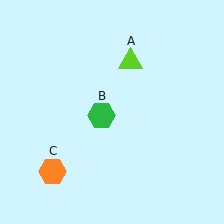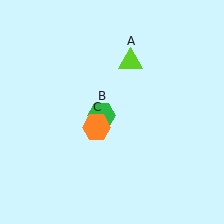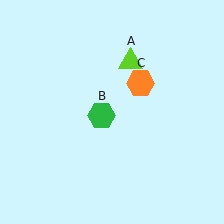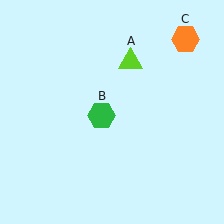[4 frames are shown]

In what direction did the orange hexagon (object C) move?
The orange hexagon (object C) moved up and to the right.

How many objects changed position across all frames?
1 object changed position: orange hexagon (object C).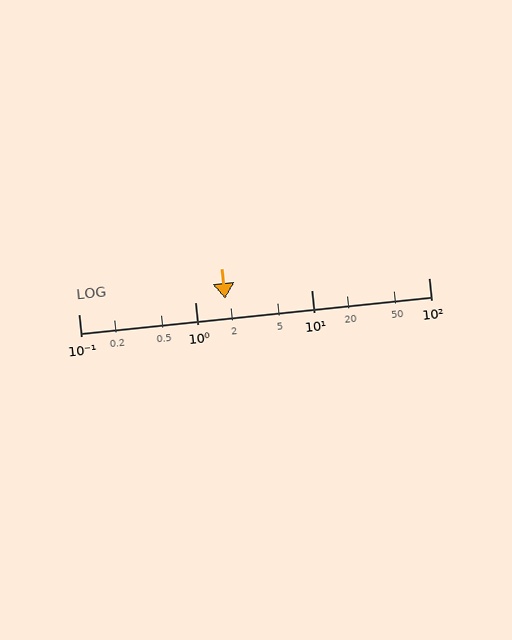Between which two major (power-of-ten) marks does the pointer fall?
The pointer is between 1 and 10.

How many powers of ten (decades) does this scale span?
The scale spans 3 decades, from 0.1 to 100.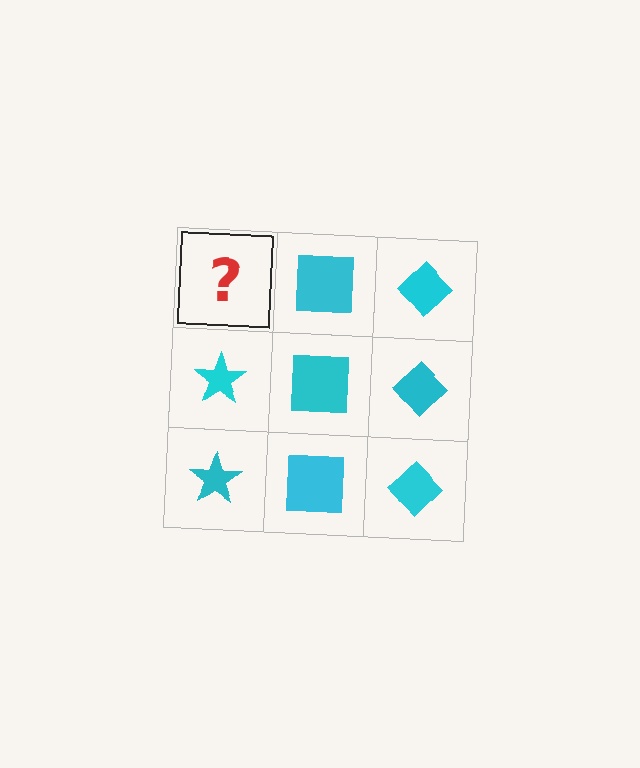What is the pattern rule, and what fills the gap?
The rule is that each column has a consistent shape. The gap should be filled with a cyan star.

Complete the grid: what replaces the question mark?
The question mark should be replaced with a cyan star.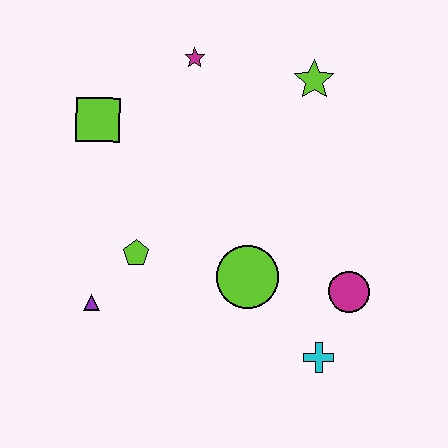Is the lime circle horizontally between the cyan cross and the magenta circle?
No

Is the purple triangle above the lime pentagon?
No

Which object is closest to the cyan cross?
The magenta circle is closest to the cyan cross.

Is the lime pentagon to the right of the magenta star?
No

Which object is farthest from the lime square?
The cyan cross is farthest from the lime square.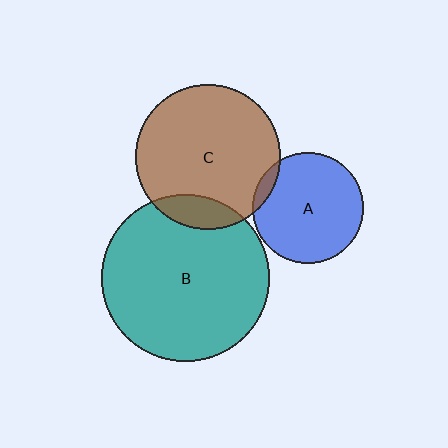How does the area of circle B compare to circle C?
Approximately 1.3 times.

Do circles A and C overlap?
Yes.